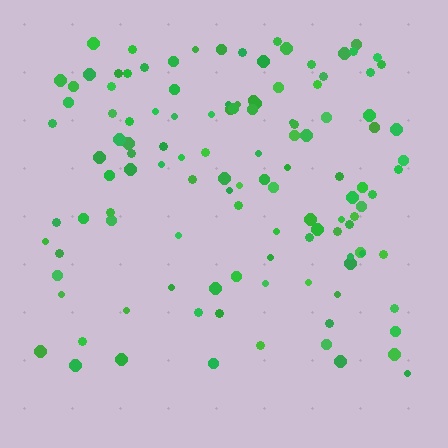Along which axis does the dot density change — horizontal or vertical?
Vertical.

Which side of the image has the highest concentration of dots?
The top.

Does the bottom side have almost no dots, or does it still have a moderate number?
Still a moderate number, just noticeably fewer than the top.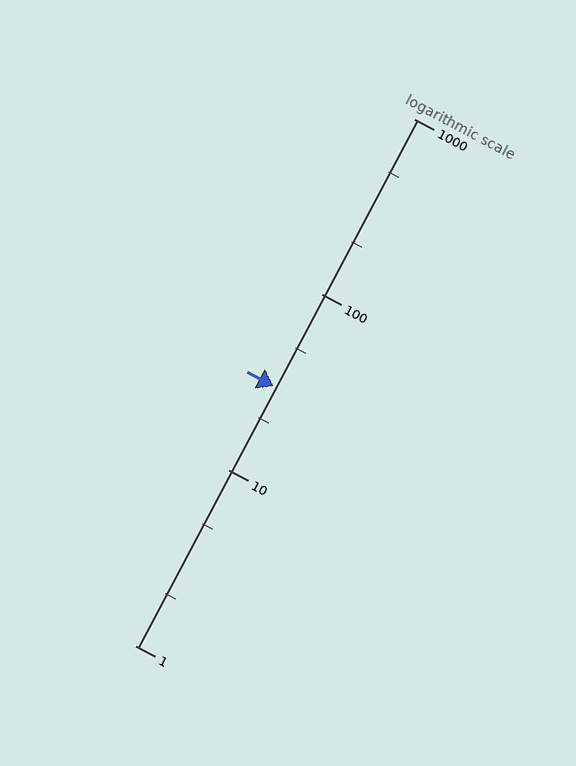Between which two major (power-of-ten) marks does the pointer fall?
The pointer is between 10 and 100.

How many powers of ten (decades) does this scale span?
The scale spans 3 decades, from 1 to 1000.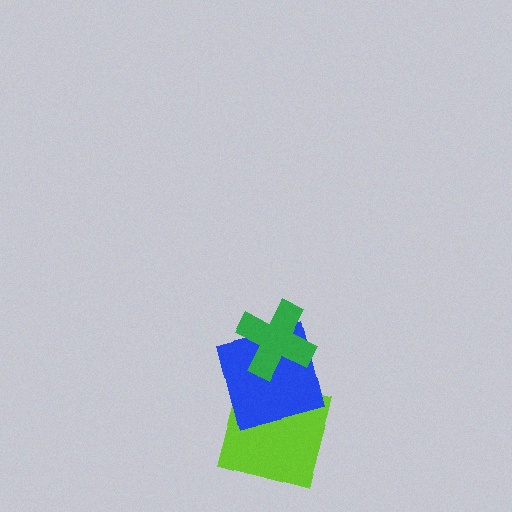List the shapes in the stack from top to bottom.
From top to bottom: the green cross, the blue square, the lime square.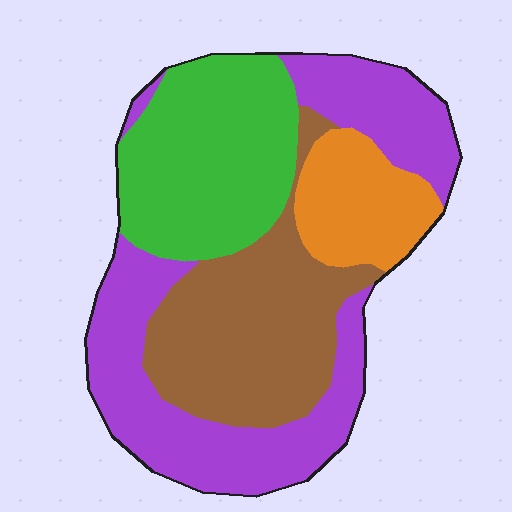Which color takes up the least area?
Orange, at roughly 10%.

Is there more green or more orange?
Green.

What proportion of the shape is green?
Green takes up about one quarter (1/4) of the shape.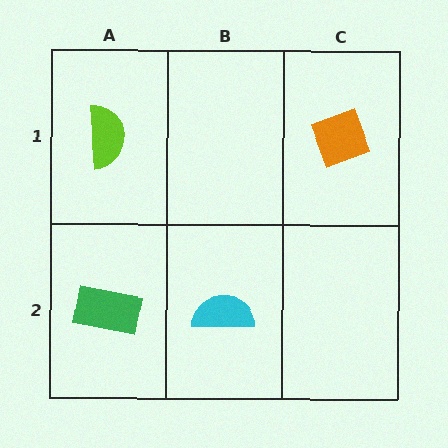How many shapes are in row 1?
2 shapes.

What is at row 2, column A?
A green rectangle.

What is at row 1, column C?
An orange diamond.